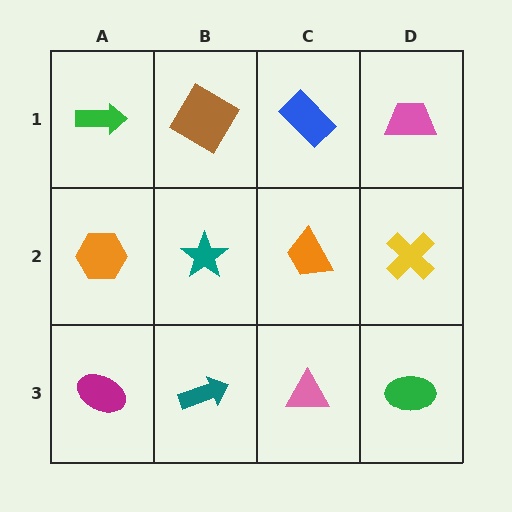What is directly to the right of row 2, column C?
A yellow cross.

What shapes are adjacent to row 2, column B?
A brown diamond (row 1, column B), a teal arrow (row 3, column B), an orange hexagon (row 2, column A), an orange trapezoid (row 2, column C).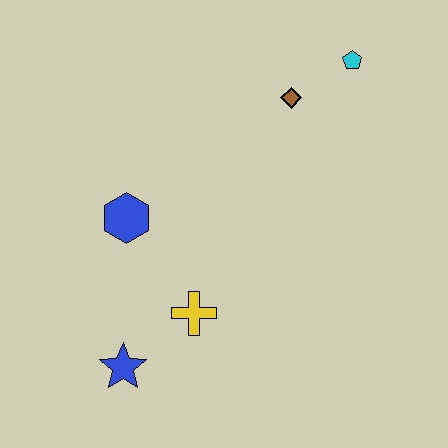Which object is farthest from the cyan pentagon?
The blue star is farthest from the cyan pentagon.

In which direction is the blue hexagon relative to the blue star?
The blue hexagon is above the blue star.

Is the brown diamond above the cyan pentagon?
No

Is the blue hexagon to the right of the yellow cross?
No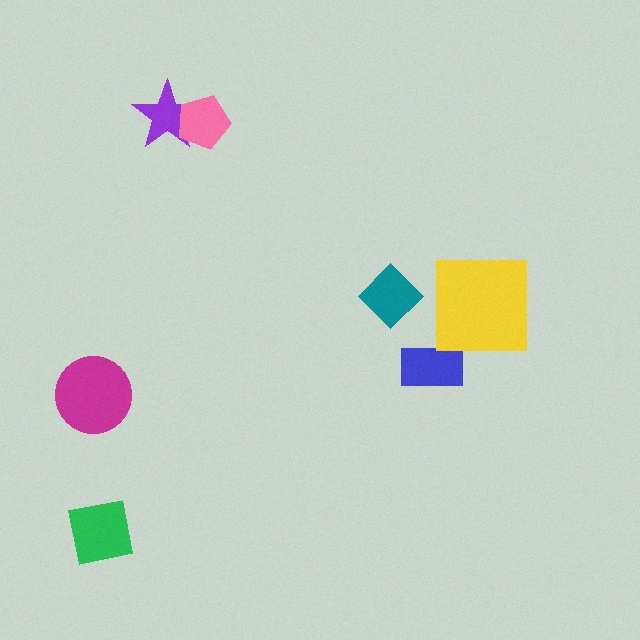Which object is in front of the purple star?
The pink pentagon is in front of the purple star.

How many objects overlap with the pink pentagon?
1 object overlaps with the pink pentagon.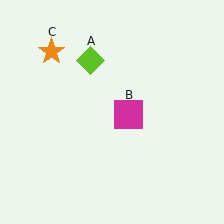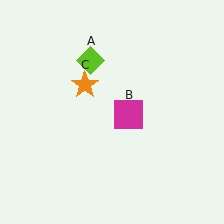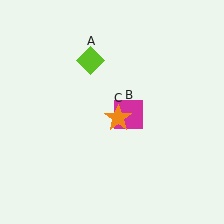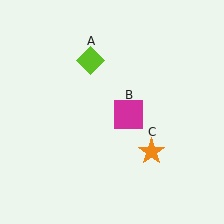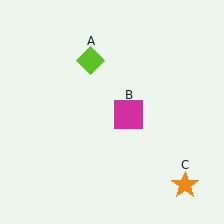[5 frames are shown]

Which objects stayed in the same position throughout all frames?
Lime diamond (object A) and magenta square (object B) remained stationary.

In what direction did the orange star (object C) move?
The orange star (object C) moved down and to the right.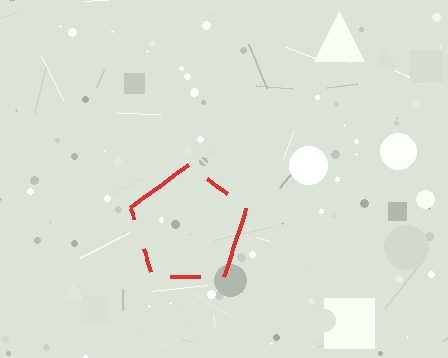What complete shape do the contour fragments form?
The contour fragments form a pentagon.